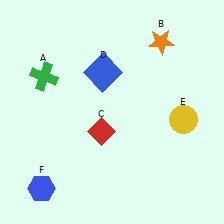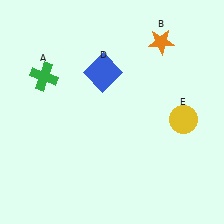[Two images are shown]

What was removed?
The blue hexagon (F), the red diamond (C) were removed in Image 2.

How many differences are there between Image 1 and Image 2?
There are 2 differences between the two images.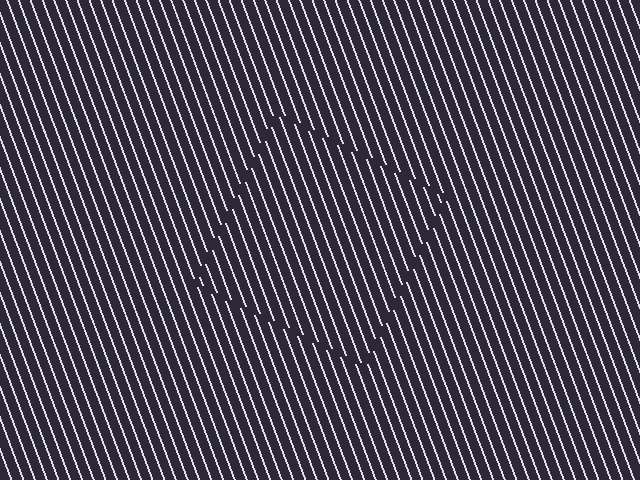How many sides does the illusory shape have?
4 sides — the line-ends trace a square.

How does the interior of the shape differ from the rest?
The interior of the shape contains the same grating, shifted by half a period — the contour is defined by the phase discontinuity where line-ends from the inner and outer gratings abut.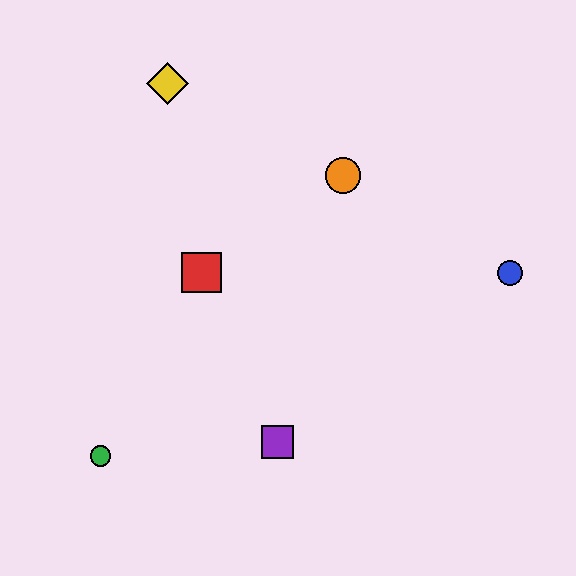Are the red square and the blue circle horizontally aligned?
Yes, both are at y≈273.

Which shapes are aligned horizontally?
The red square, the blue circle are aligned horizontally.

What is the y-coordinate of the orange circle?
The orange circle is at y≈175.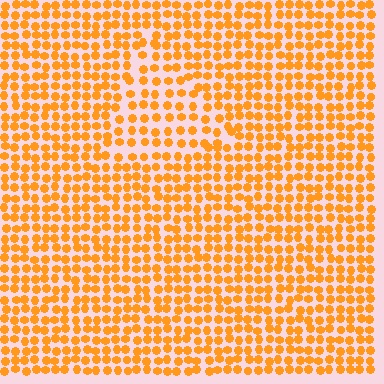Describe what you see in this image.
The image contains small orange elements arranged at two different densities. A triangle-shaped region is visible where the elements are less densely packed than the surrounding area.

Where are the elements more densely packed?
The elements are more densely packed outside the triangle boundary.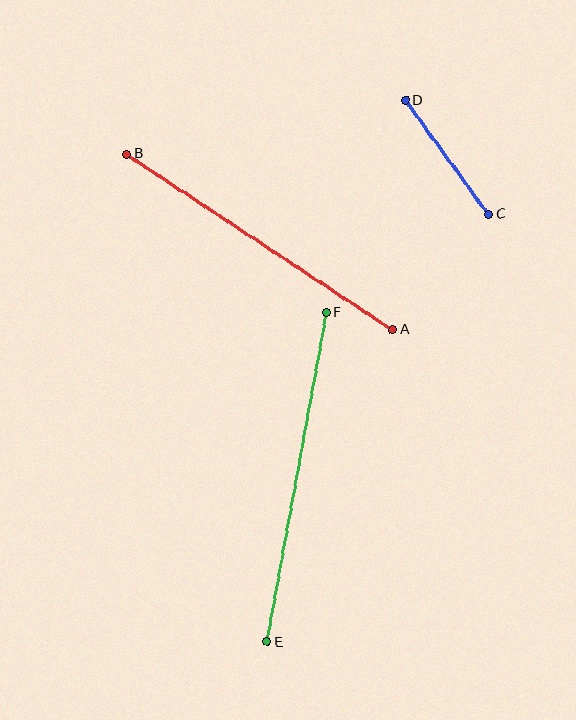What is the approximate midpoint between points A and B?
The midpoint is at approximately (260, 242) pixels.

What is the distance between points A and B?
The distance is approximately 318 pixels.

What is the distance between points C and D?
The distance is approximately 142 pixels.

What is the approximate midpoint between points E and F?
The midpoint is at approximately (297, 477) pixels.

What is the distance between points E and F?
The distance is approximately 335 pixels.